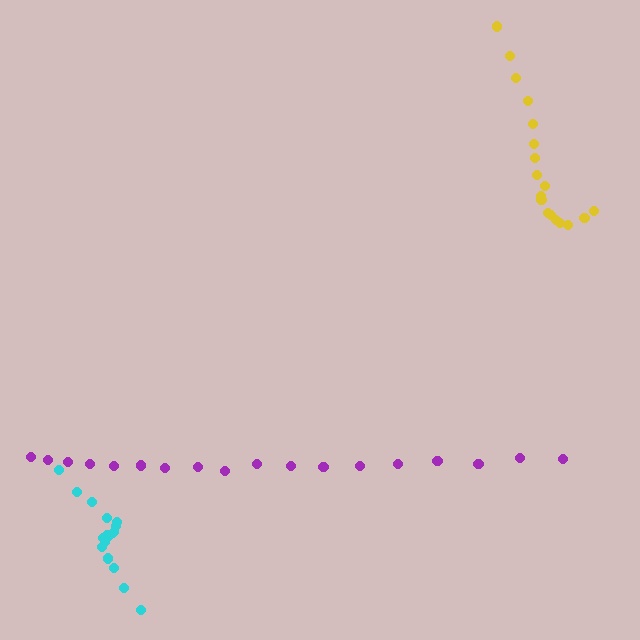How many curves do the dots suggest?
There are 3 distinct paths.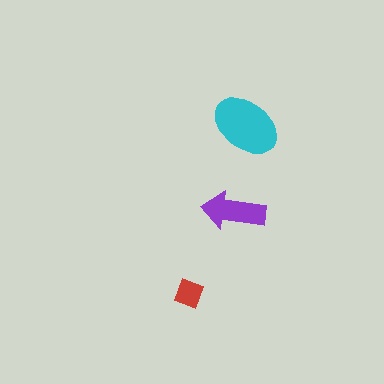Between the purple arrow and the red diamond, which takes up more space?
The purple arrow.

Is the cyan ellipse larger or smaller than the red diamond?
Larger.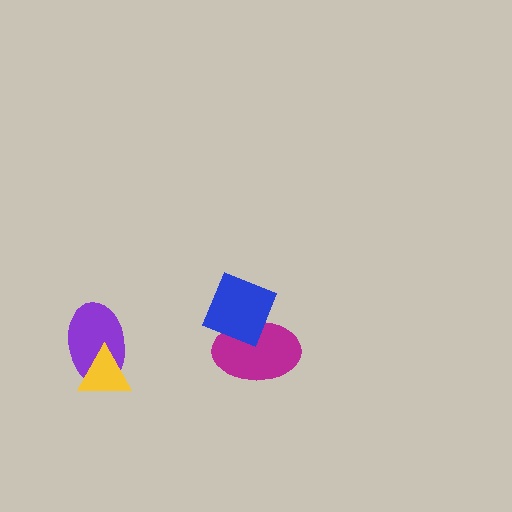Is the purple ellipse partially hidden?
Yes, it is partially covered by another shape.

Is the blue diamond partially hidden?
No, no other shape covers it.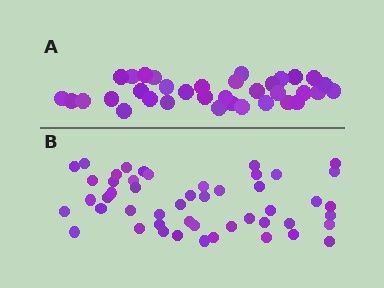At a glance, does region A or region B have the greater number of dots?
Region B (the bottom region) has more dots.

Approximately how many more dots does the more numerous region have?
Region B has approximately 15 more dots than region A.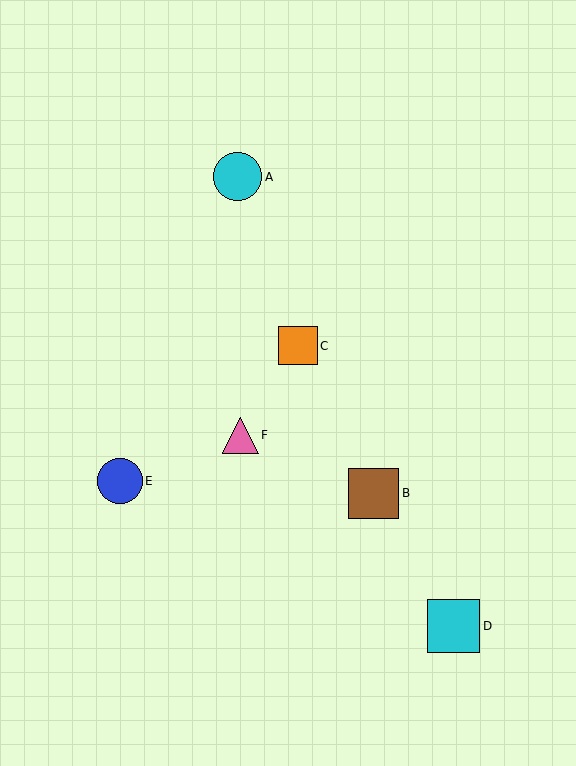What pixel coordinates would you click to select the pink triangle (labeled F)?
Click at (240, 435) to select the pink triangle F.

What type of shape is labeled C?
Shape C is an orange square.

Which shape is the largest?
The cyan square (labeled D) is the largest.